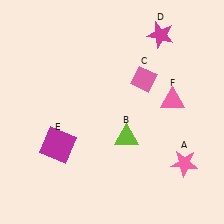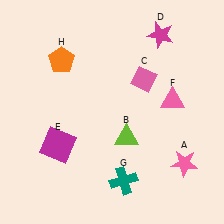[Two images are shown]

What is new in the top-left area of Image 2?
An orange pentagon (H) was added in the top-left area of Image 2.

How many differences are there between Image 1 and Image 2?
There are 2 differences between the two images.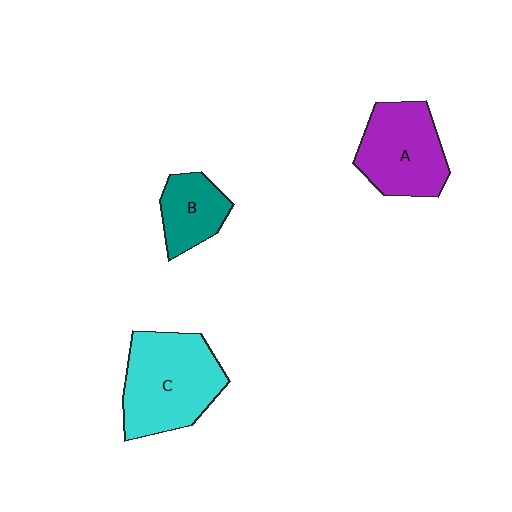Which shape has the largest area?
Shape C (cyan).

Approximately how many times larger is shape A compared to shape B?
Approximately 1.7 times.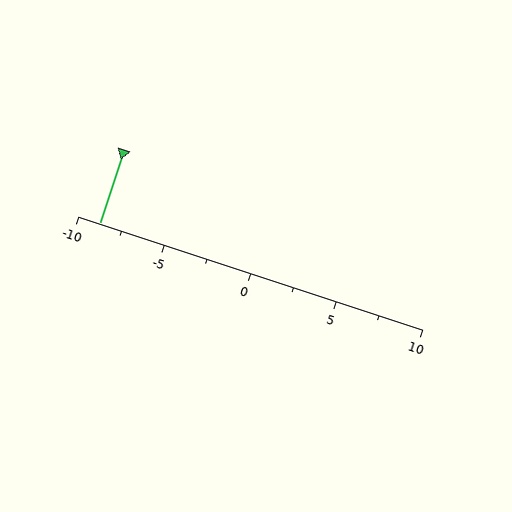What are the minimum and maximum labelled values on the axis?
The axis runs from -10 to 10.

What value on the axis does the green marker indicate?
The marker indicates approximately -8.8.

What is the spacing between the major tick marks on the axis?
The major ticks are spaced 5 apart.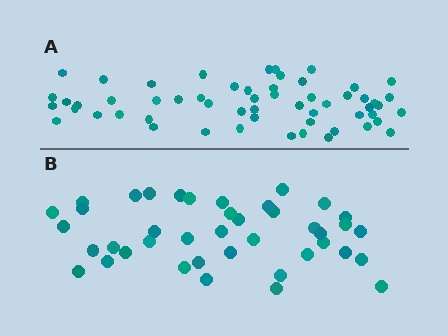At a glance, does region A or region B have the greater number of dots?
Region A (the top region) has more dots.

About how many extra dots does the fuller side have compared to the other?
Region A has approximately 15 more dots than region B.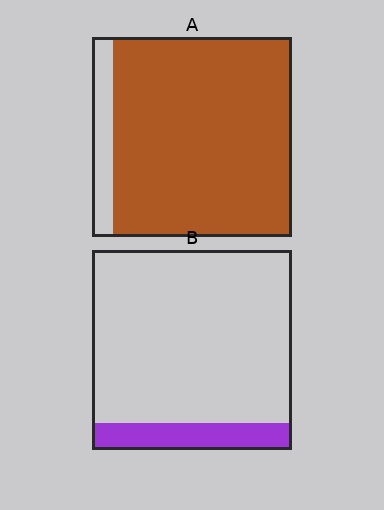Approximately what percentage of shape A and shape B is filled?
A is approximately 90% and B is approximately 15%.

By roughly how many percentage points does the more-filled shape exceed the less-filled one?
By roughly 75 percentage points (A over B).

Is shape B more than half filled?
No.